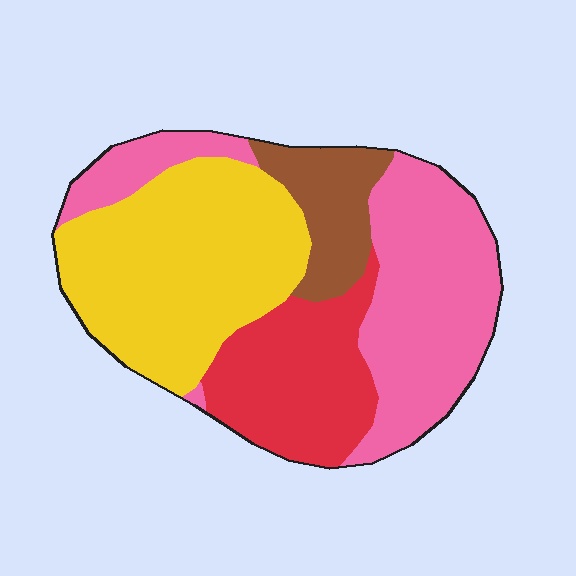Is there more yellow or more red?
Yellow.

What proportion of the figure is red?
Red takes up about one fifth (1/5) of the figure.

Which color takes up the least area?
Brown, at roughly 10%.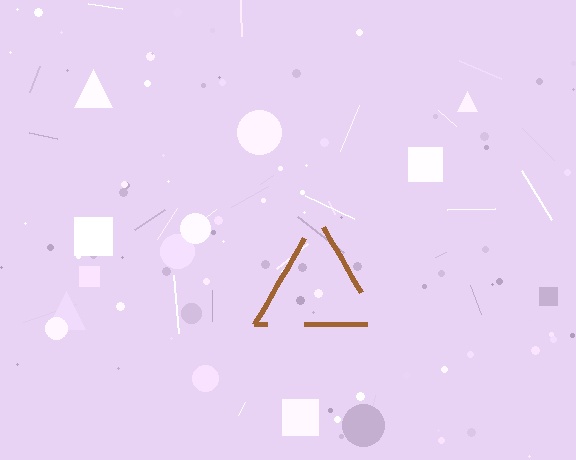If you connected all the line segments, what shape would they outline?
They would outline a triangle.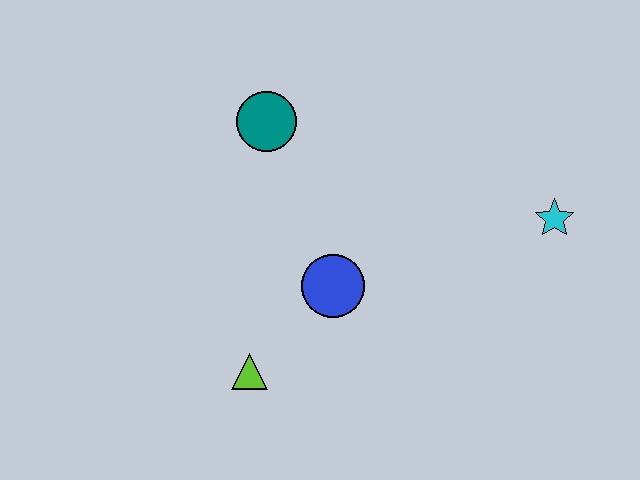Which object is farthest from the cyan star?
The lime triangle is farthest from the cyan star.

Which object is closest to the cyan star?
The blue circle is closest to the cyan star.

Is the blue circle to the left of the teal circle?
No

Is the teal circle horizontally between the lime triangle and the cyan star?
Yes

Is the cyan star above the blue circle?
Yes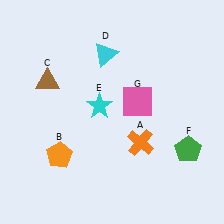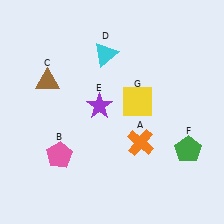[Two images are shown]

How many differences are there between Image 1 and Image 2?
There are 3 differences between the two images.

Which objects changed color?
B changed from orange to pink. E changed from cyan to purple. G changed from pink to yellow.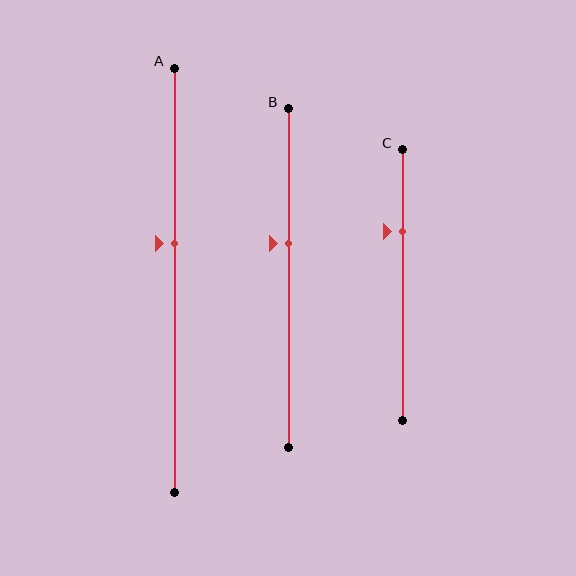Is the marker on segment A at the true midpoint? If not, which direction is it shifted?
No, the marker on segment A is shifted upward by about 9% of the segment length.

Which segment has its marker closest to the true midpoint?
Segment A has its marker closest to the true midpoint.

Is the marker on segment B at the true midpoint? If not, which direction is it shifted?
No, the marker on segment B is shifted upward by about 10% of the segment length.